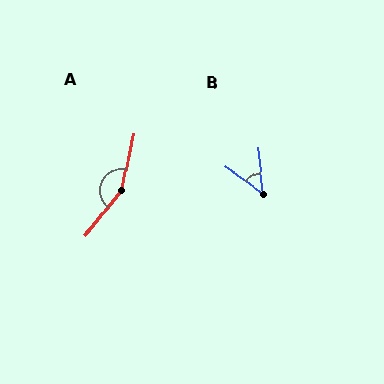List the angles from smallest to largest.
B (50°), A (154°).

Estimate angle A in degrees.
Approximately 154 degrees.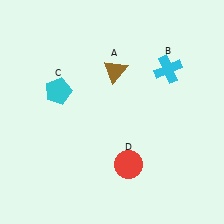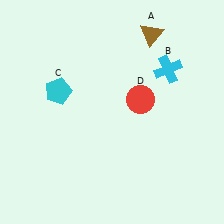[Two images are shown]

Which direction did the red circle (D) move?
The red circle (D) moved up.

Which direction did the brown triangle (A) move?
The brown triangle (A) moved up.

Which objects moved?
The objects that moved are: the brown triangle (A), the red circle (D).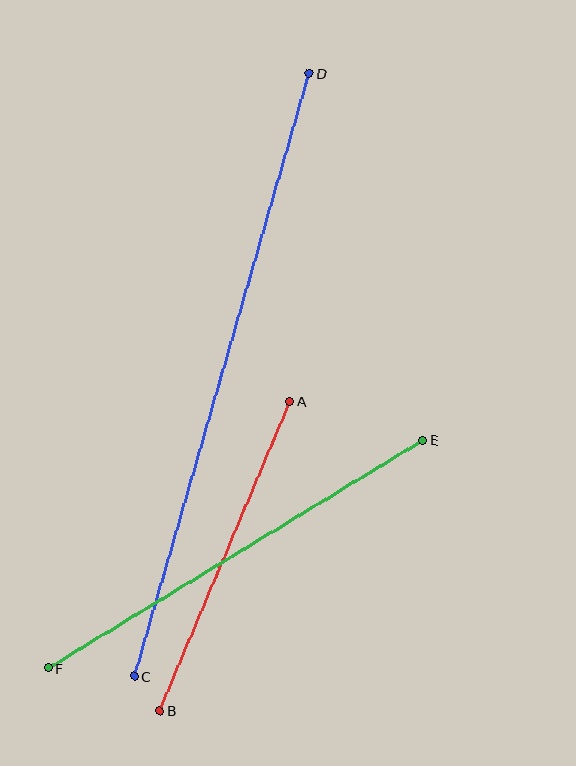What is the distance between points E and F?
The distance is approximately 438 pixels.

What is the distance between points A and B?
The distance is approximately 336 pixels.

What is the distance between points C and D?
The distance is approximately 628 pixels.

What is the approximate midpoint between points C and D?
The midpoint is at approximately (222, 375) pixels.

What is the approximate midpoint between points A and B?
The midpoint is at approximately (225, 556) pixels.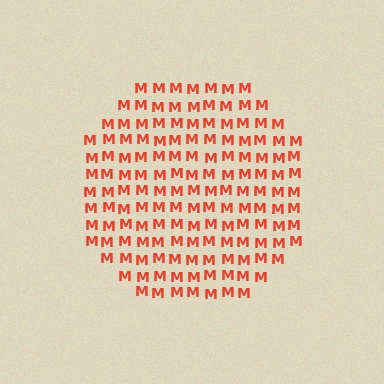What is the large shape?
The large shape is a circle.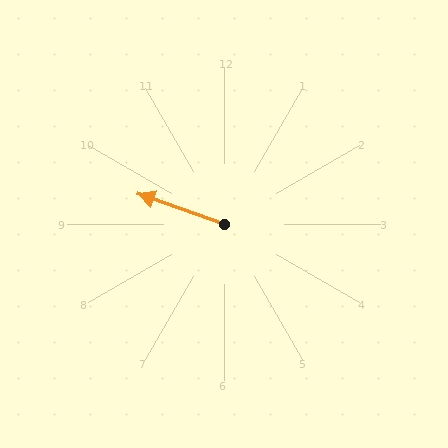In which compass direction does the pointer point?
West.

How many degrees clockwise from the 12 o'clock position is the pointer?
Approximately 289 degrees.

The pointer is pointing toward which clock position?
Roughly 10 o'clock.